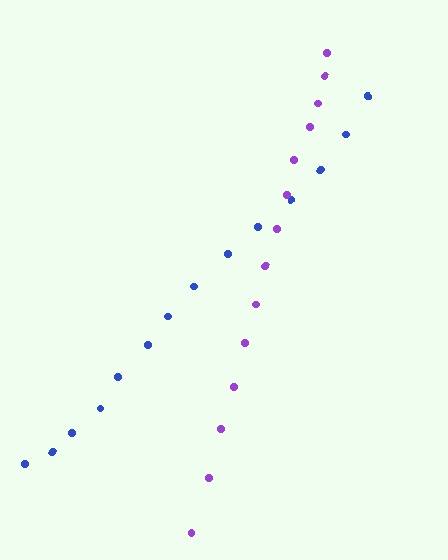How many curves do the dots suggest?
There are 2 distinct paths.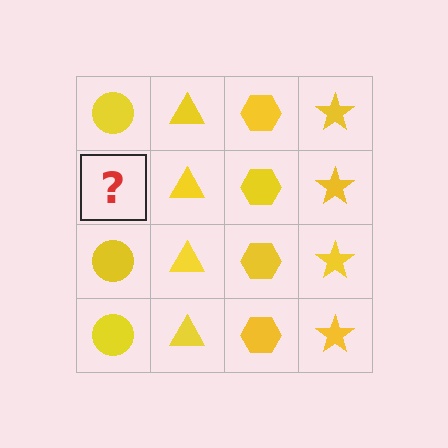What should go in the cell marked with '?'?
The missing cell should contain a yellow circle.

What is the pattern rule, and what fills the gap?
The rule is that each column has a consistent shape. The gap should be filled with a yellow circle.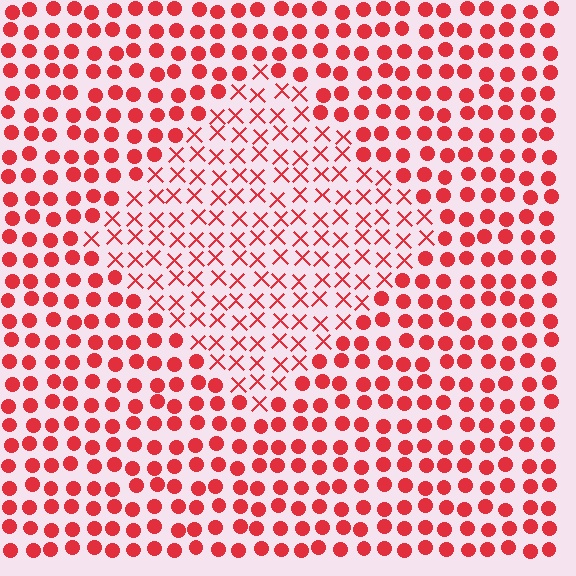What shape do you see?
I see a diamond.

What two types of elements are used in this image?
The image uses X marks inside the diamond region and circles outside it.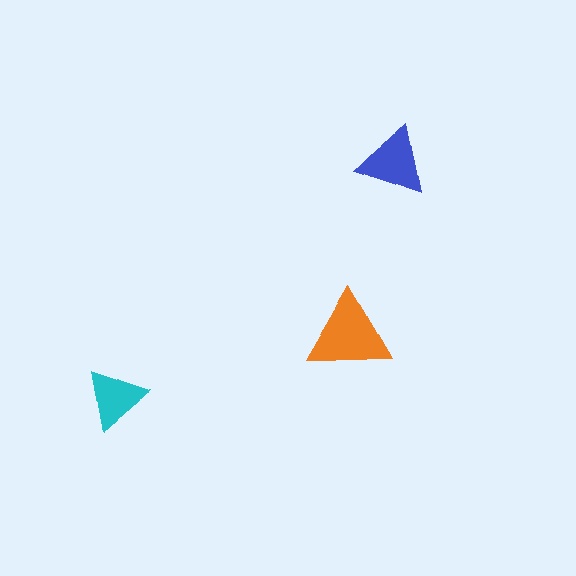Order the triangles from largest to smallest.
the orange one, the blue one, the cyan one.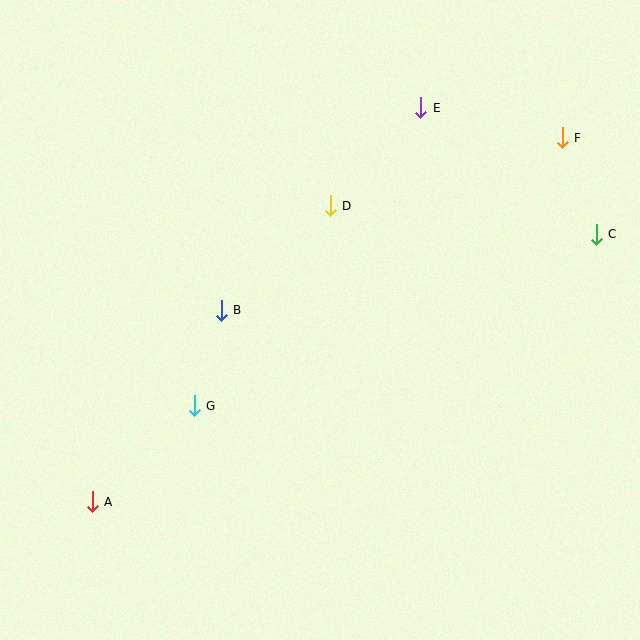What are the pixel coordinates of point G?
Point G is at (194, 406).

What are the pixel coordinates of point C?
Point C is at (596, 234).